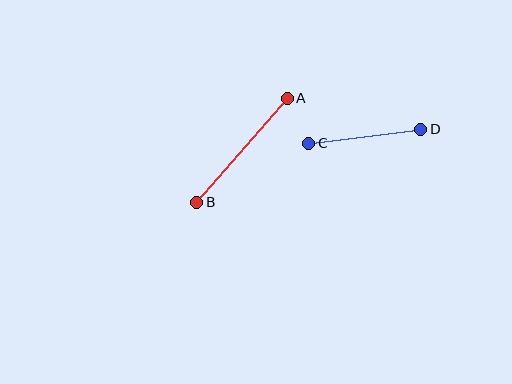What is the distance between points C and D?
The distance is approximately 113 pixels.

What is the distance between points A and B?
The distance is approximately 137 pixels.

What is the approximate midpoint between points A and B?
The midpoint is at approximately (242, 150) pixels.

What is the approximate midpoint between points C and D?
The midpoint is at approximately (365, 136) pixels.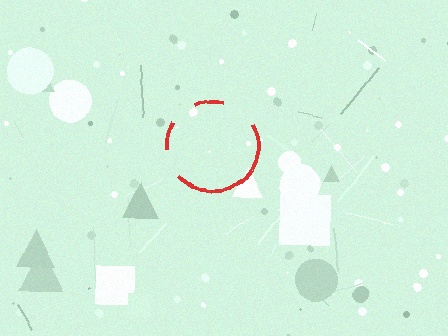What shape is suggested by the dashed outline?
The dashed outline suggests a circle.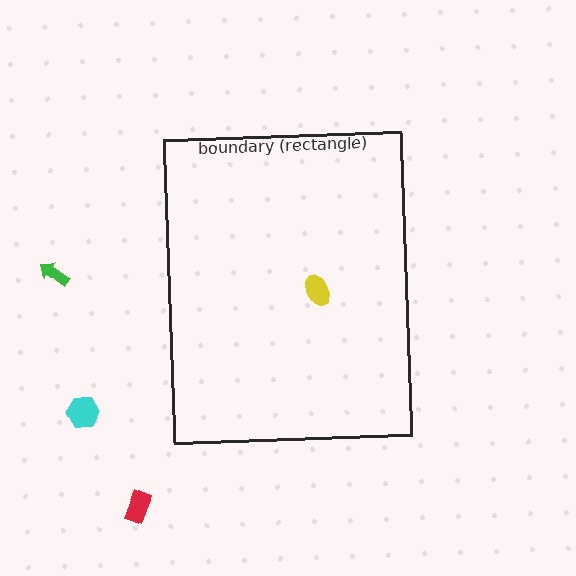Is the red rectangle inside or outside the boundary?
Outside.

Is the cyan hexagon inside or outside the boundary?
Outside.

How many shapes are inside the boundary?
1 inside, 3 outside.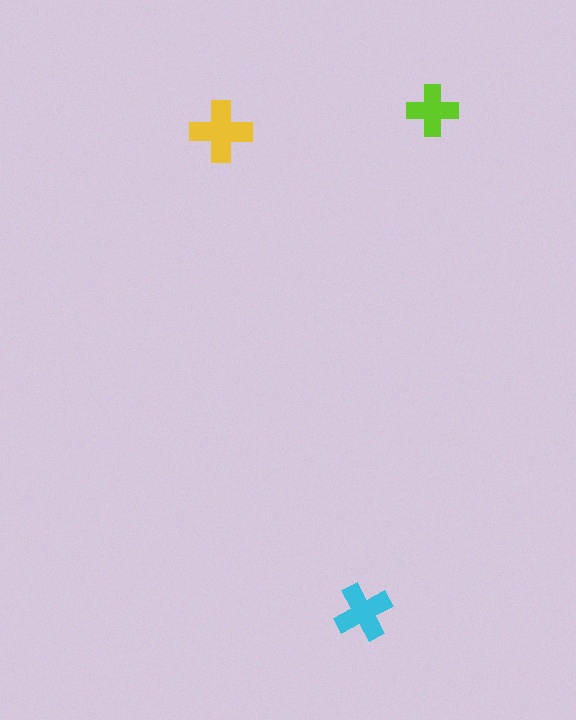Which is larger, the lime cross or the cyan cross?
The cyan one.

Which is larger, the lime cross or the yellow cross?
The yellow one.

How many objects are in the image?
There are 3 objects in the image.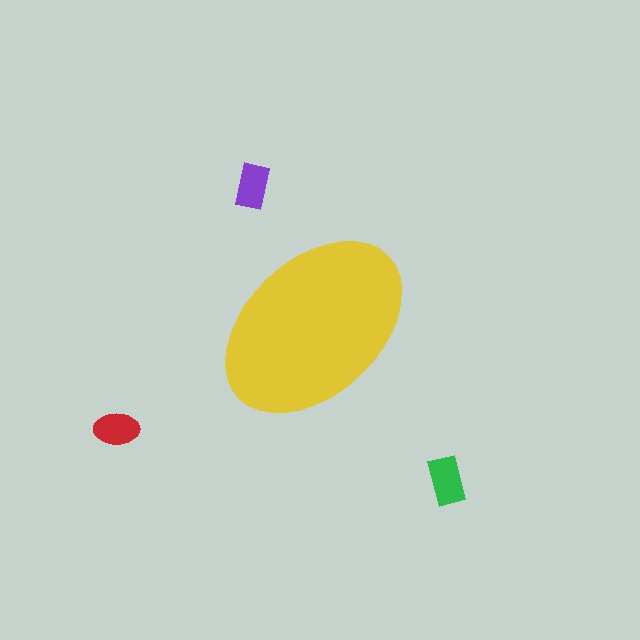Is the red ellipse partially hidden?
No, the red ellipse is fully visible.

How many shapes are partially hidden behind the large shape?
0 shapes are partially hidden.